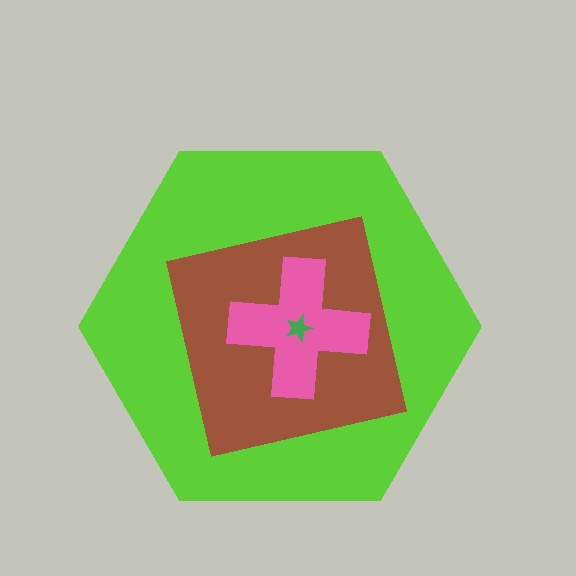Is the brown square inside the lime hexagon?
Yes.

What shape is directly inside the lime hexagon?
The brown square.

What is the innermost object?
The green star.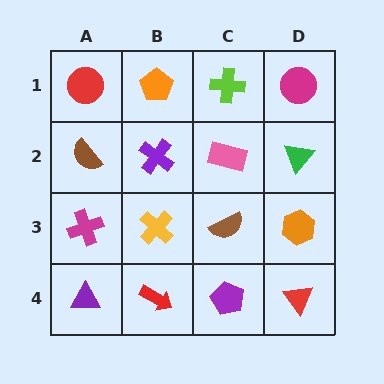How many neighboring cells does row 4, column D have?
2.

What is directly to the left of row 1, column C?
An orange pentagon.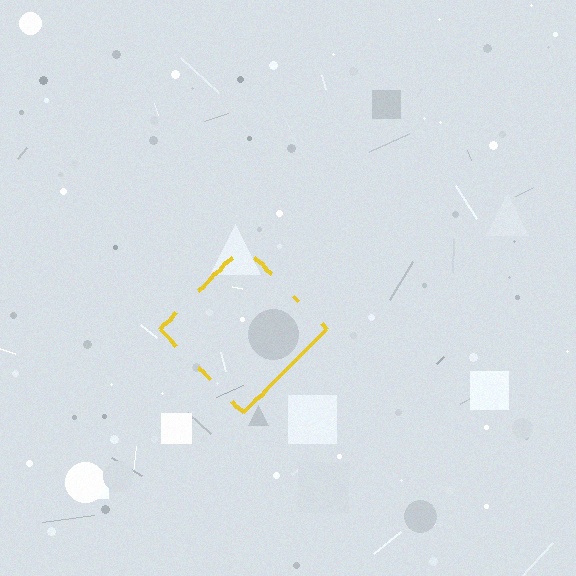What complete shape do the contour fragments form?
The contour fragments form a diamond.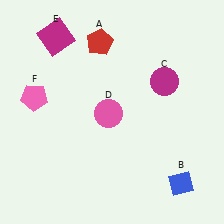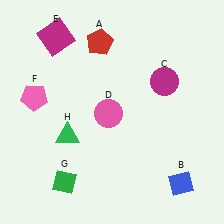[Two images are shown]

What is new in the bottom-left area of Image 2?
A green diamond (G) was added in the bottom-left area of Image 2.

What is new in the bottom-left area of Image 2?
A green triangle (H) was added in the bottom-left area of Image 2.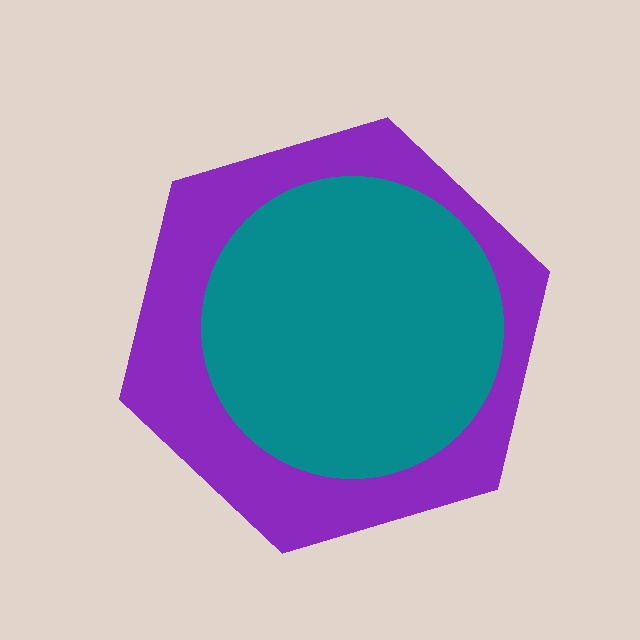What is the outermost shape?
The purple hexagon.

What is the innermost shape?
The teal circle.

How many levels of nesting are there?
2.